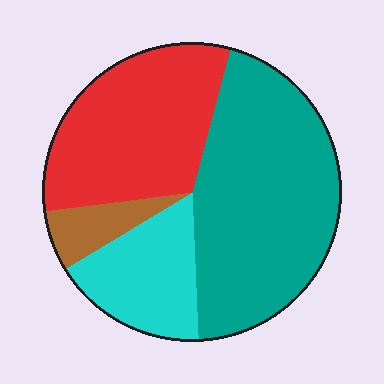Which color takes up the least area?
Brown, at roughly 5%.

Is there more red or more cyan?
Red.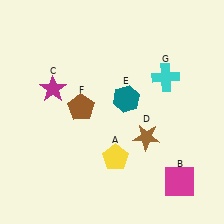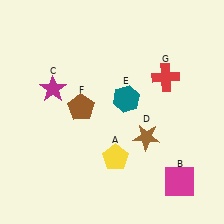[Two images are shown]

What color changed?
The cross (G) changed from cyan in Image 1 to red in Image 2.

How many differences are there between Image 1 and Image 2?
There is 1 difference between the two images.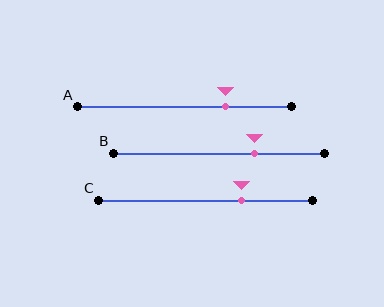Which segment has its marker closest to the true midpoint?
Segment C has its marker closest to the true midpoint.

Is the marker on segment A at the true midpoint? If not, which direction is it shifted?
No, the marker on segment A is shifted to the right by about 19% of the segment length.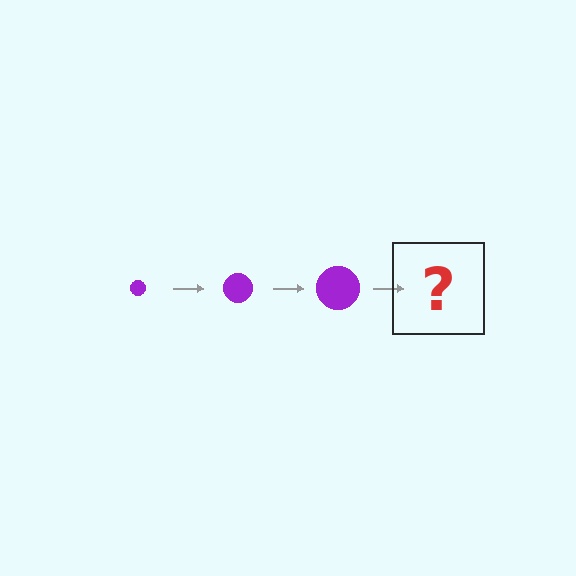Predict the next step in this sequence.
The next step is a purple circle, larger than the previous one.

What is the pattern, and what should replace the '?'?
The pattern is that the circle gets progressively larger each step. The '?' should be a purple circle, larger than the previous one.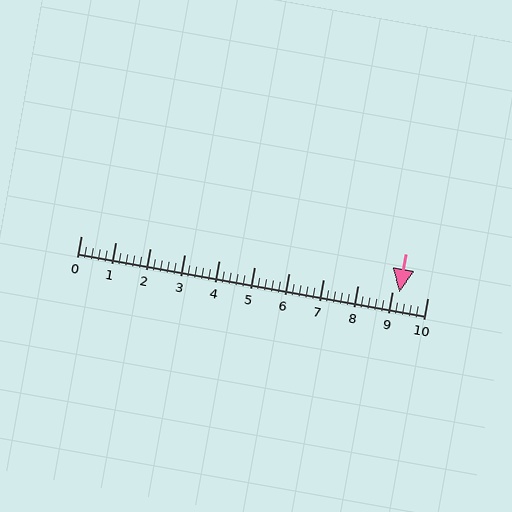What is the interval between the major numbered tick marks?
The major tick marks are spaced 1 units apart.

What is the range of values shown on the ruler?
The ruler shows values from 0 to 10.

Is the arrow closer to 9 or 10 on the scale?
The arrow is closer to 9.